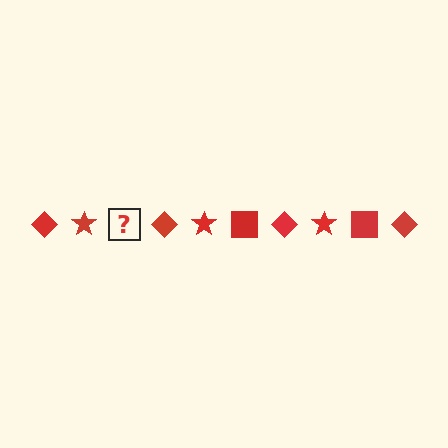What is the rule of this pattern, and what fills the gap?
The rule is that the pattern cycles through diamond, star, square shapes in red. The gap should be filled with a red square.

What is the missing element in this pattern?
The missing element is a red square.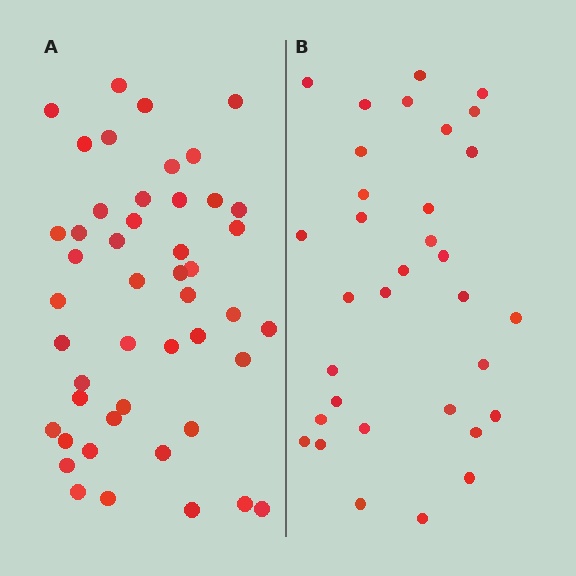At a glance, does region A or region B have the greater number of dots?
Region A (the left region) has more dots.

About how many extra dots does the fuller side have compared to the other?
Region A has approximately 15 more dots than region B.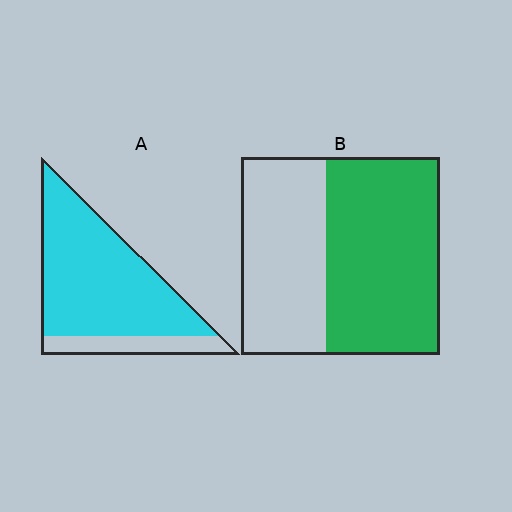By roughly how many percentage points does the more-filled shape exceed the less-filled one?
By roughly 25 percentage points (A over B).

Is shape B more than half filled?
Yes.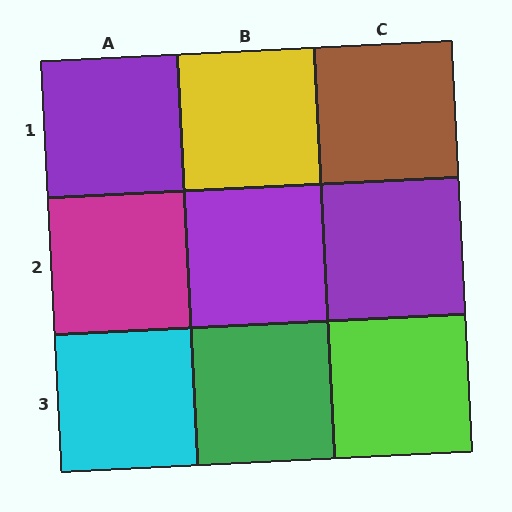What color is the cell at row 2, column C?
Purple.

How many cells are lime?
1 cell is lime.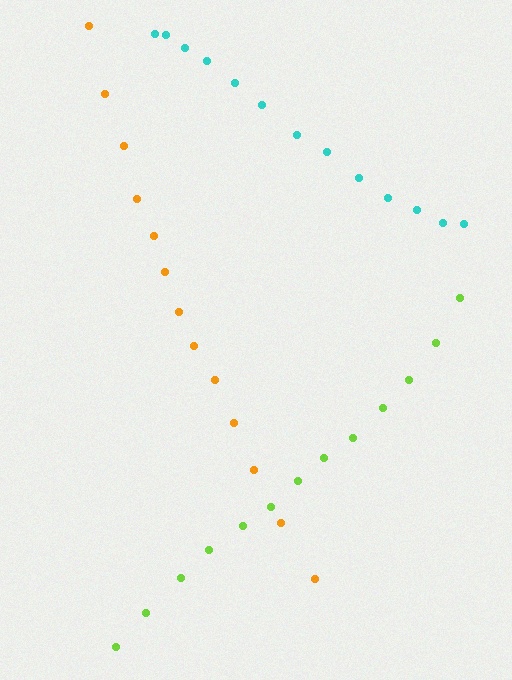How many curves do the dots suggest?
There are 3 distinct paths.